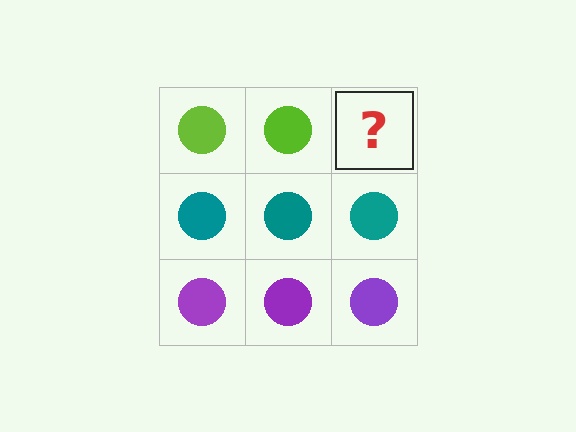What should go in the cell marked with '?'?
The missing cell should contain a lime circle.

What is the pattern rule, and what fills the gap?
The rule is that each row has a consistent color. The gap should be filled with a lime circle.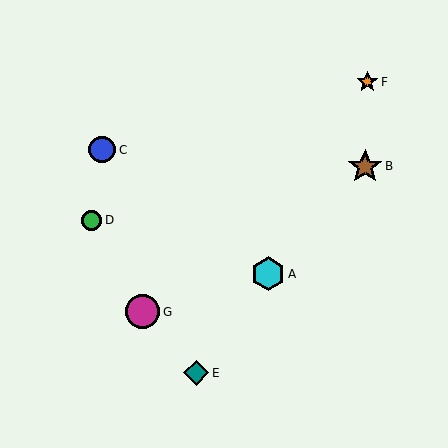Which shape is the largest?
The magenta circle (labeled G) is the largest.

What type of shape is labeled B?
Shape B is a brown star.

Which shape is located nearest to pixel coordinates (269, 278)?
The cyan hexagon (labeled A) at (268, 274) is nearest to that location.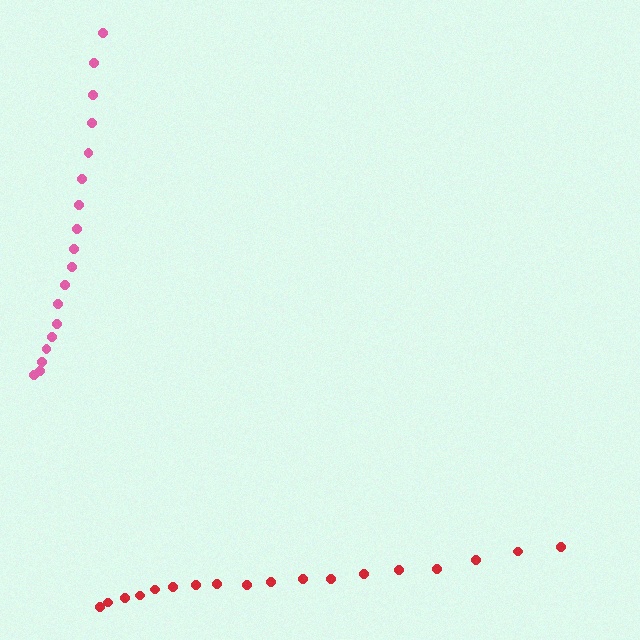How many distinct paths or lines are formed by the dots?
There are 2 distinct paths.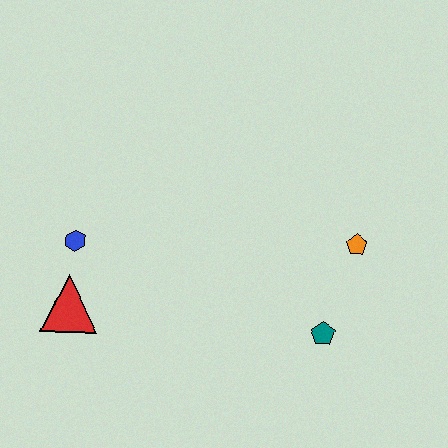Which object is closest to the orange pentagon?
The teal pentagon is closest to the orange pentagon.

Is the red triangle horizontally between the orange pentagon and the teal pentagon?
No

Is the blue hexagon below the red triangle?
No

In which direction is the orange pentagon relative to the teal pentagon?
The orange pentagon is above the teal pentagon.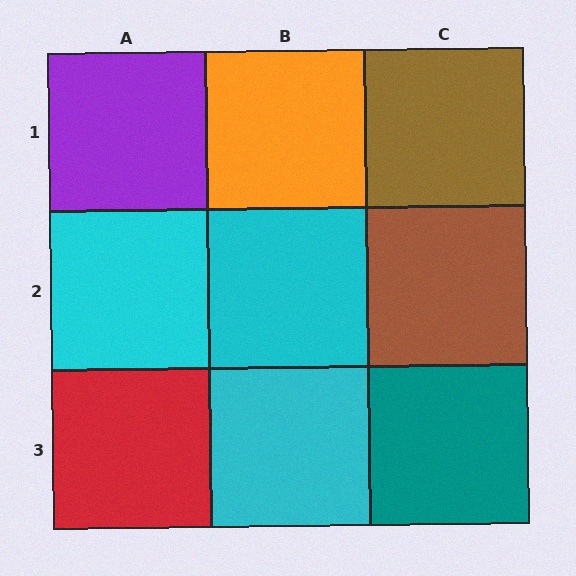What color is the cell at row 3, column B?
Cyan.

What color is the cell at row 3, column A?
Red.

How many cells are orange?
1 cell is orange.